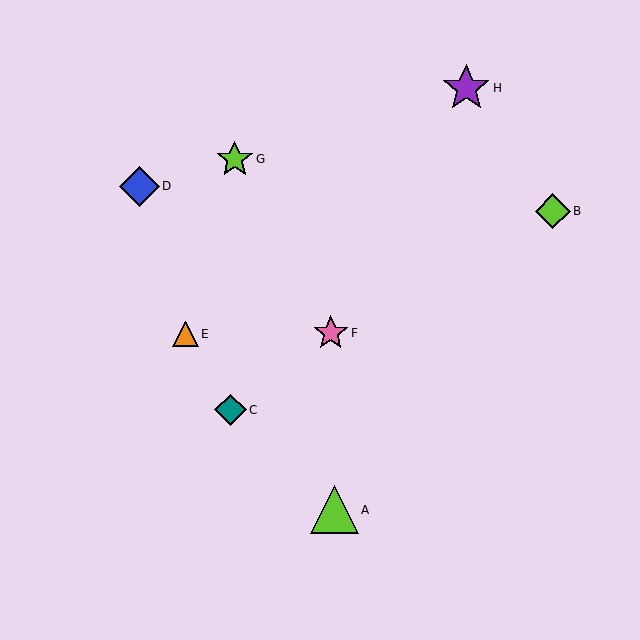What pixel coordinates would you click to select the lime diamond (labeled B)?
Click at (553, 211) to select the lime diamond B.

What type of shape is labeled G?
Shape G is a lime star.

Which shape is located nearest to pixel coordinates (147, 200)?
The blue diamond (labeled D) at (140, 186) is nearest to that location.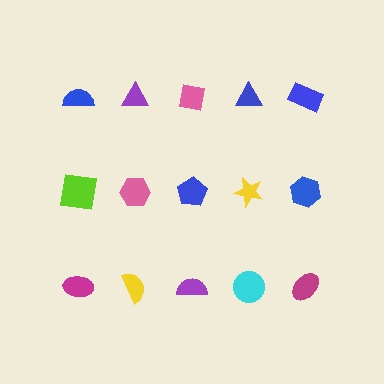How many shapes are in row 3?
5 shapes.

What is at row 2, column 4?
A yellow star.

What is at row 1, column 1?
A blue semicircle.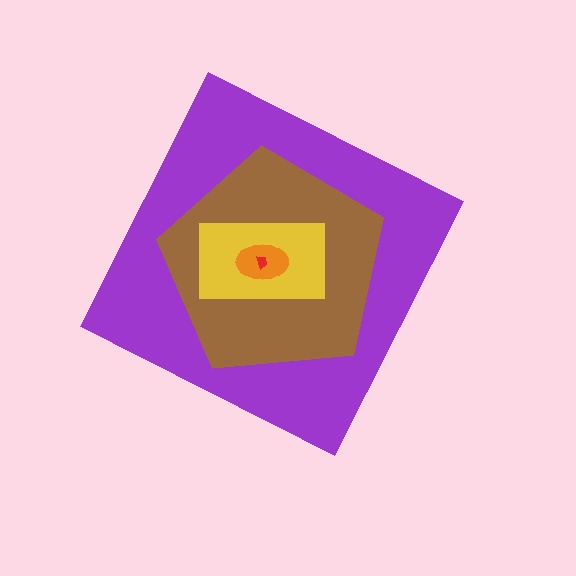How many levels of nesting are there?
5.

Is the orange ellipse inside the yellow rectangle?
Yes.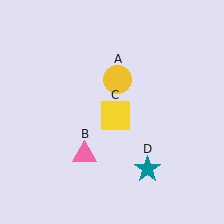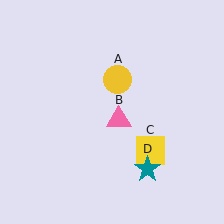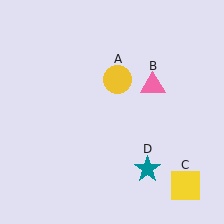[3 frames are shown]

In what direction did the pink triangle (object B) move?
The pink triangle (object B) moved up and to the right.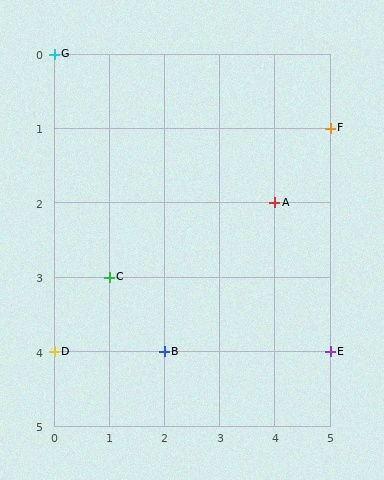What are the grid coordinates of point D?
Point D is at grid coordinates (0, 4).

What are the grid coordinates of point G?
Point G is at grid coordinates (0, 0).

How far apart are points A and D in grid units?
Points A and D are 4 columns and 2 rows apart (about 4.5 grid units diagonally).